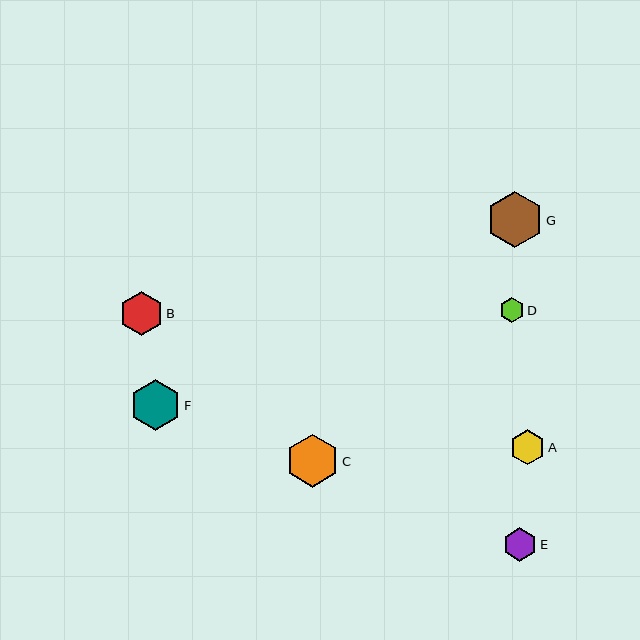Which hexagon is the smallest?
Hexagon D is the smallest with a size of approximately 25 pixels.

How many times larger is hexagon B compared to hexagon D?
Hexagon B is approximately 1.7 times the size of hexagon D.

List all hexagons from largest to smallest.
From largest to smallest: G, C, F, B, A, E, D.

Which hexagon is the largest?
Hexagon G is the largest with a size of approximately 56 pixels.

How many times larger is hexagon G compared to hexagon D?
Hexagon G is approximately 2.2 times the size of hexagon D.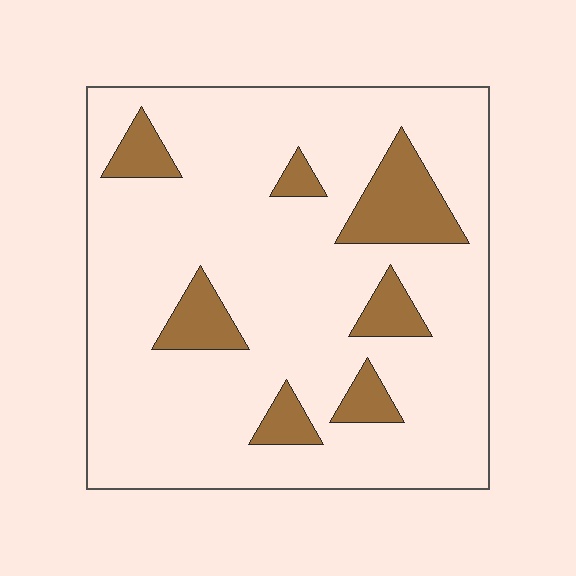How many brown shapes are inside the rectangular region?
7.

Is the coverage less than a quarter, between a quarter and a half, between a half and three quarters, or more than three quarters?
Less than a quarter.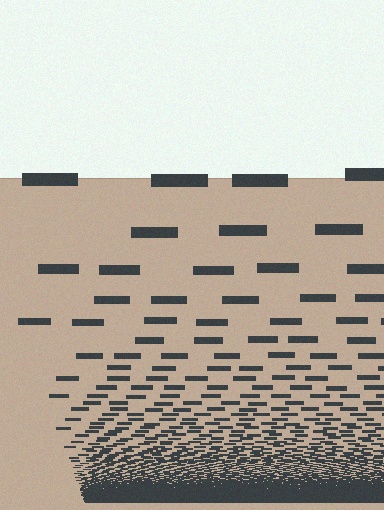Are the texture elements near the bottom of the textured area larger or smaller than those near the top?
Smaller. The gradient is inverted — elements near the bottom are smaller and denser.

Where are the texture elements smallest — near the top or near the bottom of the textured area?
Near the bottom.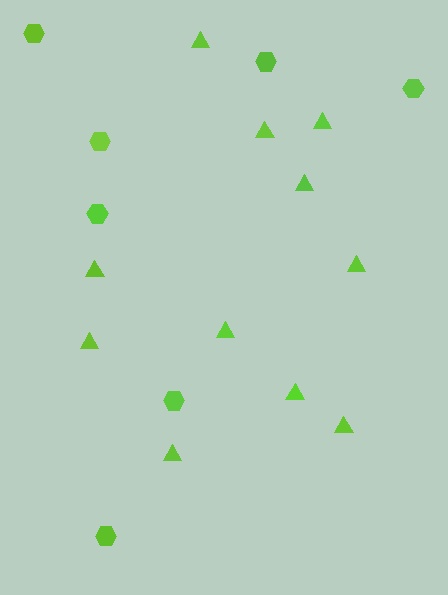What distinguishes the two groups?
There are 2 groups: one group of hexagons (7) and one group of triangles (11).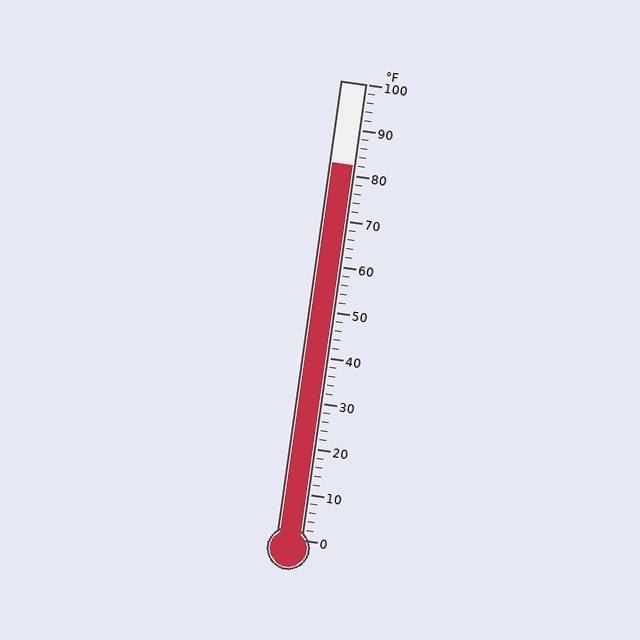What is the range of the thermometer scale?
The thermometer scale ranges from 0°F to 100°F.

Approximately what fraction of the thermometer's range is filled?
The thermometer is filled to approximately 80% of its range.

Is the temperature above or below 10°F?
The temperature is above 10°F.